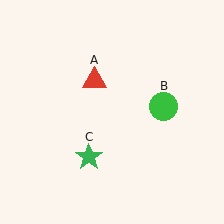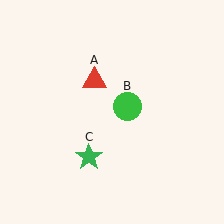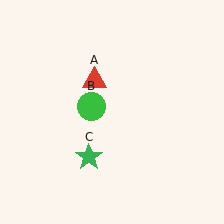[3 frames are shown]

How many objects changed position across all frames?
1 object changed position: green circle (object B).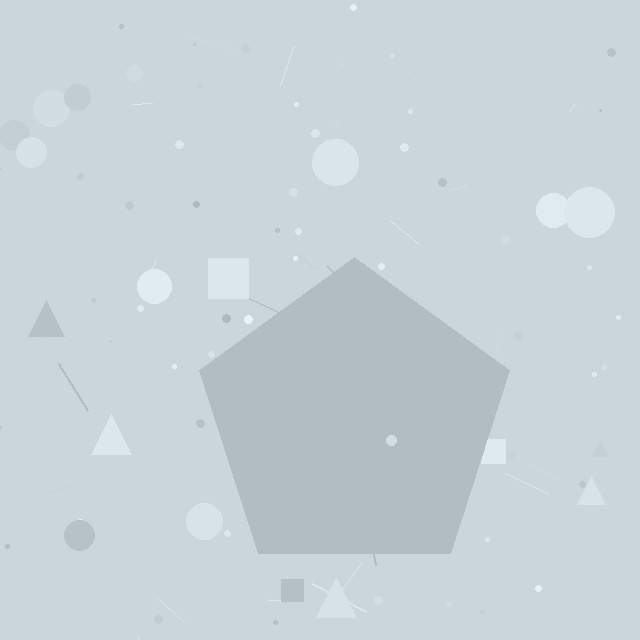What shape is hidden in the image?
A pentagon is hidden in the image.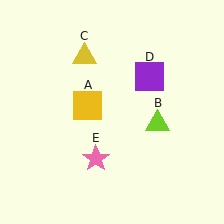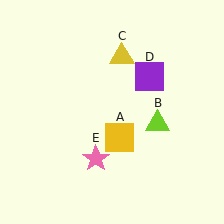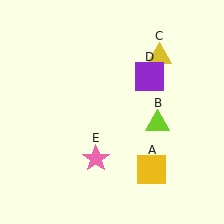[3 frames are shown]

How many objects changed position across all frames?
2 objects changed position: yellow square (object A), yellow triangle (object C).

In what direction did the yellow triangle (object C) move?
The yellow triangle (object C) moved right.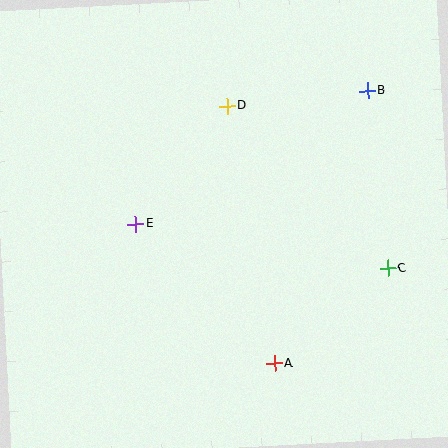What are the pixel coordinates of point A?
Point A is at (275, 363).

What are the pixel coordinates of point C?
Point C is at (388, 268).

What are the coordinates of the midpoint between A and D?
The midpoint between A and D is at (251, 235).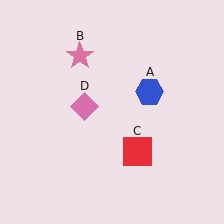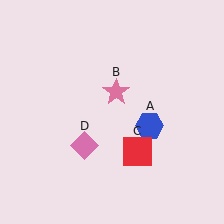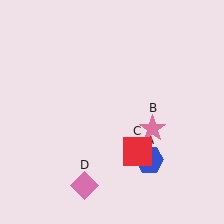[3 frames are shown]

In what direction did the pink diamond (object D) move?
The pink diamond (object D) moved down.